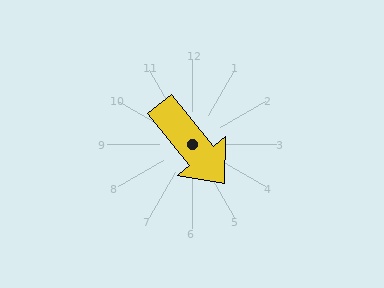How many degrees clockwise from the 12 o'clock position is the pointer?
Approximately 141 degrees.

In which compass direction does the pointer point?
Southeast.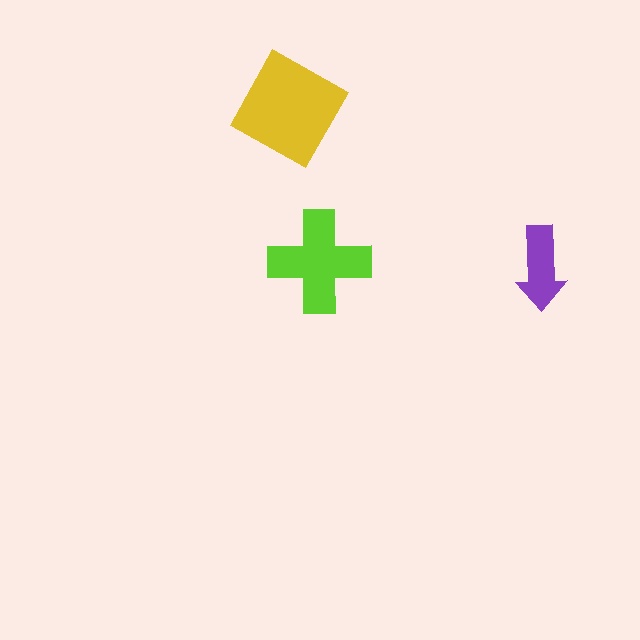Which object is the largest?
The yellow square.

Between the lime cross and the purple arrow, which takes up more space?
The lime cross.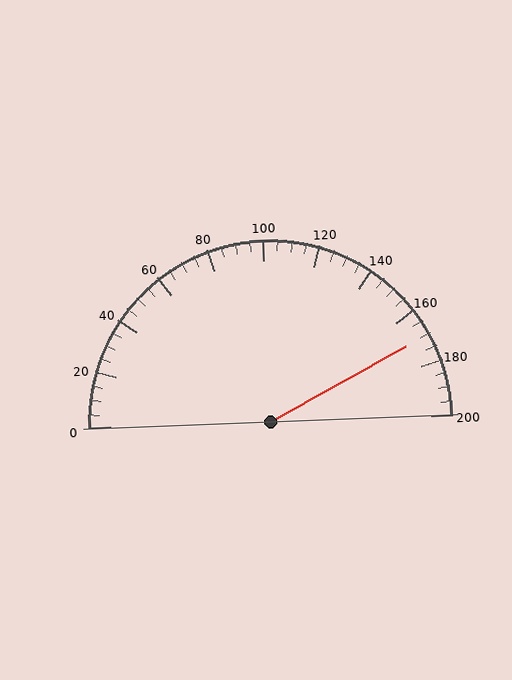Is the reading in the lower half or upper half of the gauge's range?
The reading is in the upper half of the range (0 to 200).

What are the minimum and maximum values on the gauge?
The gauge ranges from 0 to 200.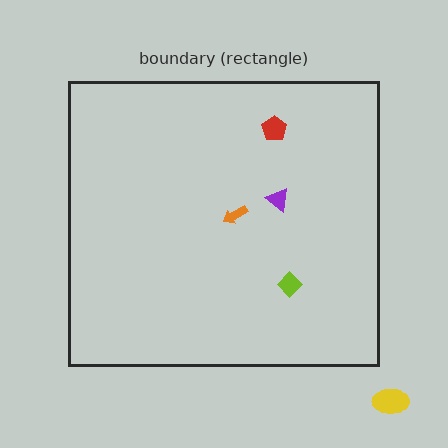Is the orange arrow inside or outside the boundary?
Inside.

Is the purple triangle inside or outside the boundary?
Inside.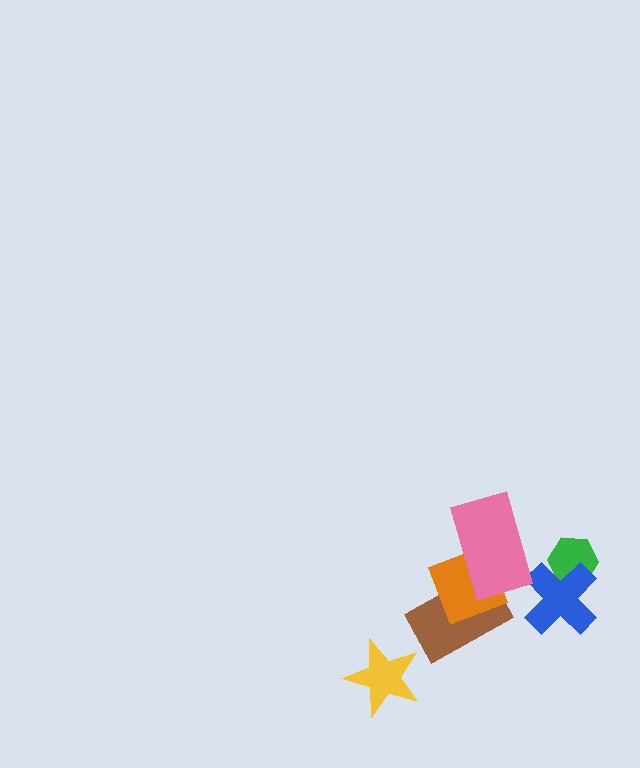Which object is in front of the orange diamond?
The pink rectangle is in front of the orange diamond.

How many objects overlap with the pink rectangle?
2 objects overlap with the pink rectangle.